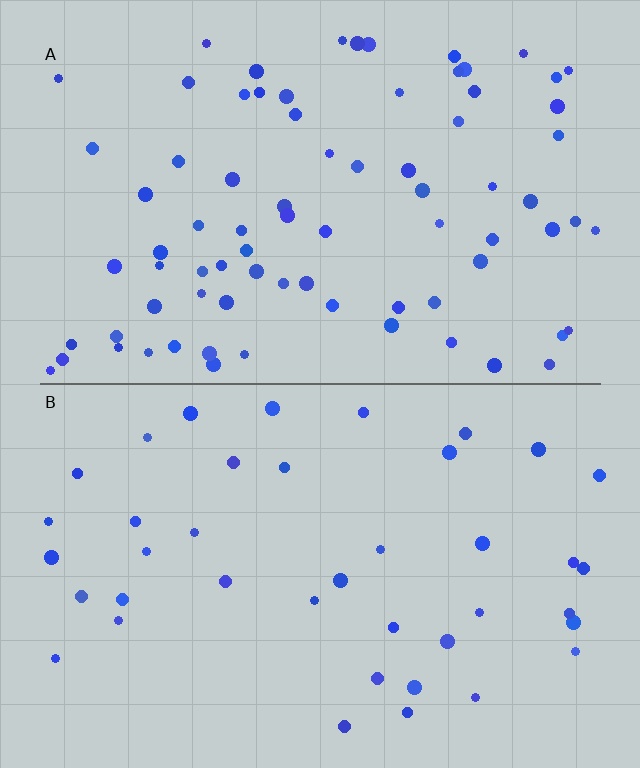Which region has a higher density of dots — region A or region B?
A (the top).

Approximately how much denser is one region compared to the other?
Approximately 2.0× — region A over region B.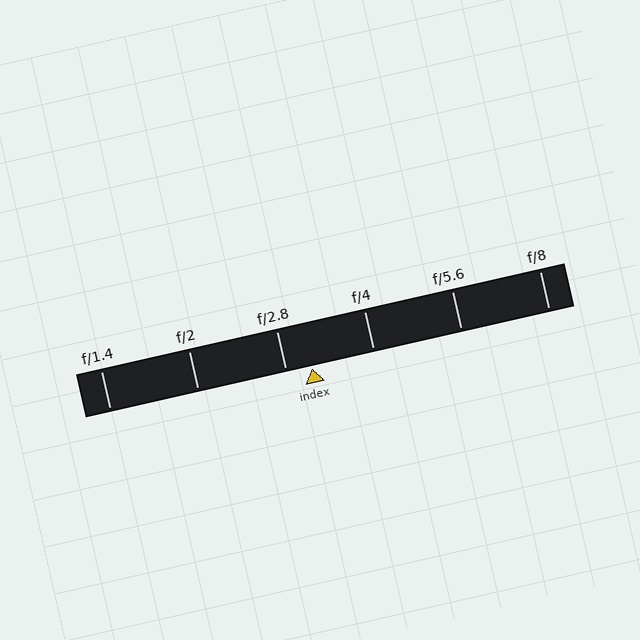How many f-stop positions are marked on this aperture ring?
There are 6 f-stop positions marked.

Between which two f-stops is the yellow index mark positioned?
The index mark is between f/2.8 and f/4.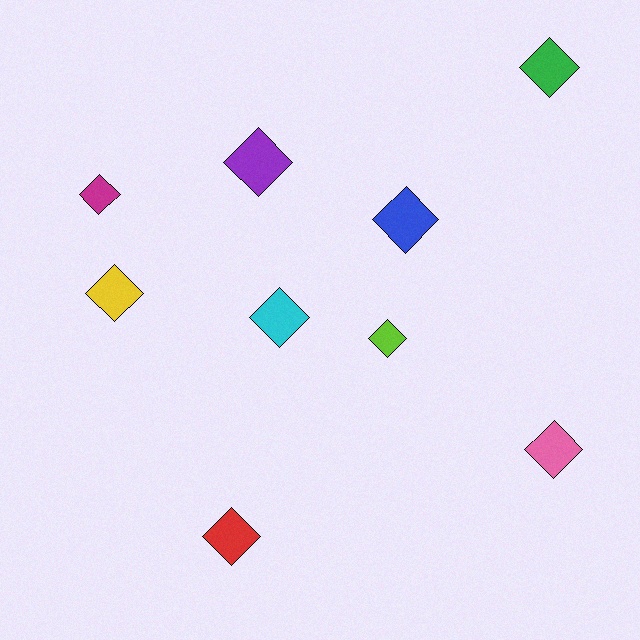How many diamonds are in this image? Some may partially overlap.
There are 9 diamonds.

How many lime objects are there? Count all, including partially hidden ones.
There is 1 lime object.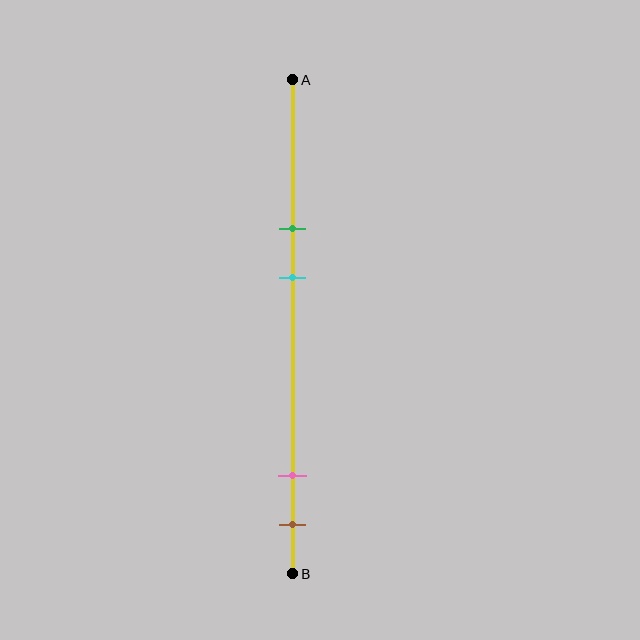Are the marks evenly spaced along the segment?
No, the marks are not evenly spaced.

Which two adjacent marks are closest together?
The pink and brown marks are the closest adjacent pair.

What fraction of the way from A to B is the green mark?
The green mark is approximately 30% (0.3) of the way from A to B.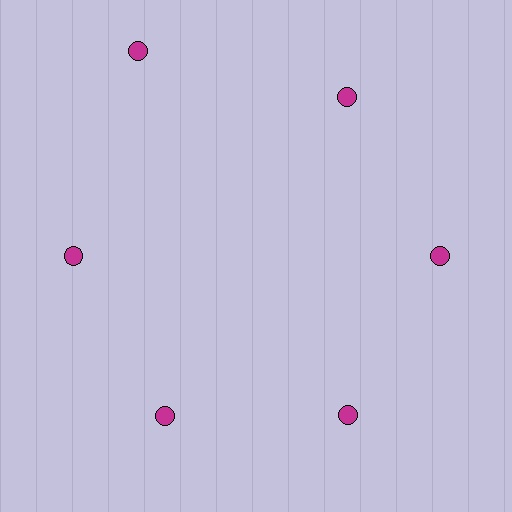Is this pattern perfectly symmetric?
No. The 6 magenta circles are arranged in a ring, but one element near the 11 o'clock position is pushed outward from the center, breaking the 6-fold rotational symmetry.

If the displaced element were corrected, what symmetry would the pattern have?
It would have 6-fold rotational symmetry — the pattern would map onto itself every 60 degrees.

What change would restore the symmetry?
The symmetry would be restored by moving it inward, back onto the ring so that all 6 circles sit at equal angles and equal distance from the center.